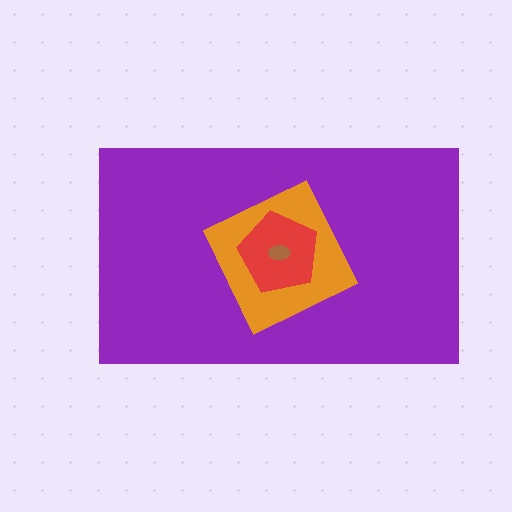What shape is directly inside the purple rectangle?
The orange square.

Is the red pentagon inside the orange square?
Yes.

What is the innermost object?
The brown ellipse.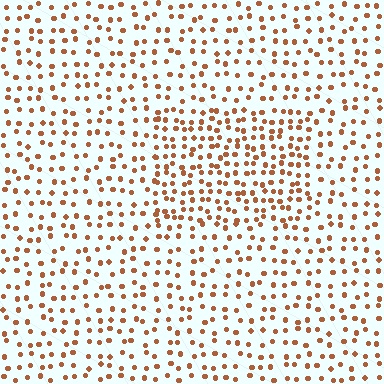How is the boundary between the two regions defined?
The boundary is defined by a change in element density (approximately 1.7x ratio). All elements are the same color, size, and shape.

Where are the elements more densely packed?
The elements are more densely packed inside the rectangle boundary.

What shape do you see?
I see a rectangle.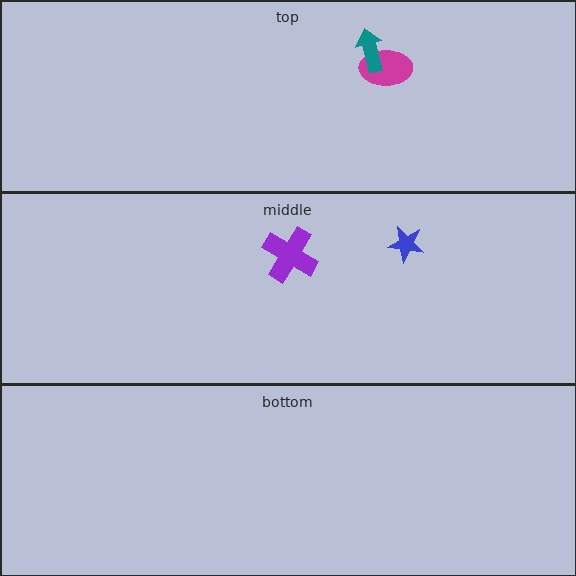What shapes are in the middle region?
The purple cross, the blue star.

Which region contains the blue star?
The middle region.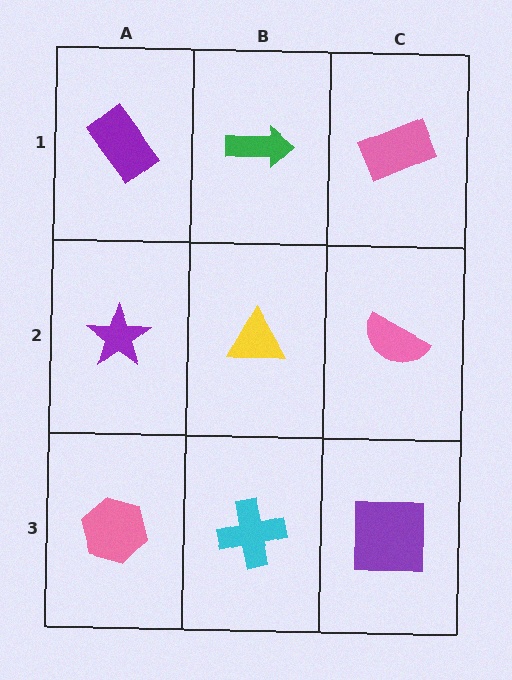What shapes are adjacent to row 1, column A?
A purple star (row 2, column A), a green arrow (row 1, column B).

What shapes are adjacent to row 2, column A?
A purple rectangle (row 1, column A), a pink hexagon (row 3, column A), a yellow triangle (row 2, column B).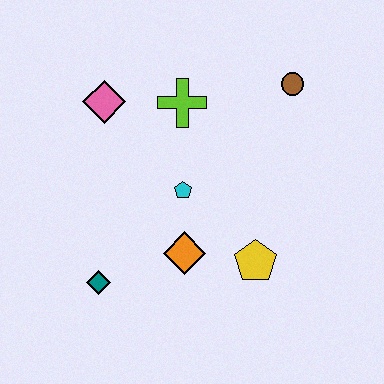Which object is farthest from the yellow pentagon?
The pink diamond is farthest from the yellow pentagon.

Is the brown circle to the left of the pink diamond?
No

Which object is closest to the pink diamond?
The lime cross is closest to the pink diamond.